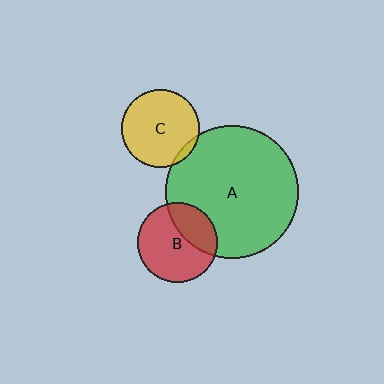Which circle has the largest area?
Circle A (green).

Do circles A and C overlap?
Yes.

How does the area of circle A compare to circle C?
Approximately 2.9 times.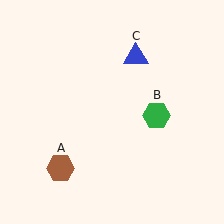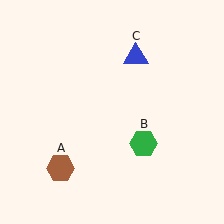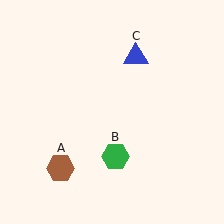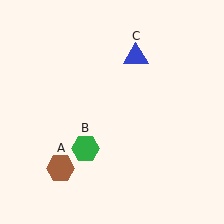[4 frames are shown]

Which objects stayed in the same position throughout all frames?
Brown hexagon (object A) and blue triangle (object C) remained stationary.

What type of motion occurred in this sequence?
The green hexagon (object B) rotated clockwise around the center of the scene.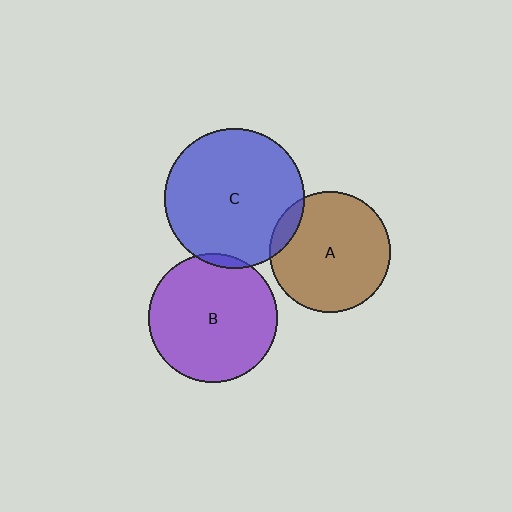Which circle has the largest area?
Circle C (blue).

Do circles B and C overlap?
Yes.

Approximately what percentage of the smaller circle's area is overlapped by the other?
Approximately 5%.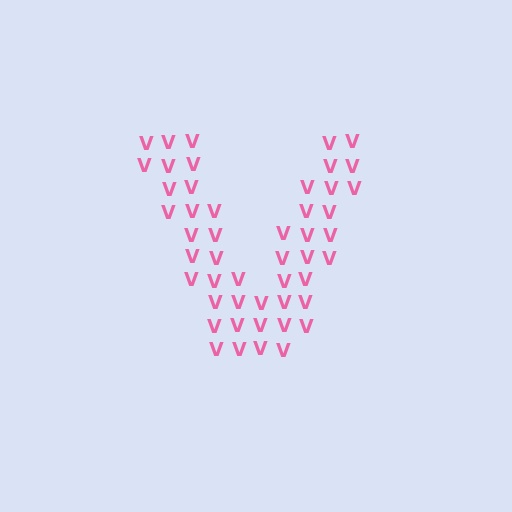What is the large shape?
The large shape is the letter V.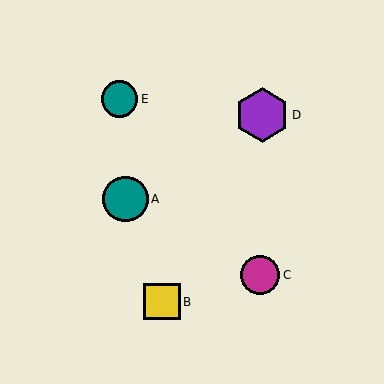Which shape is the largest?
The purple hexagon (labeled D) is the largest.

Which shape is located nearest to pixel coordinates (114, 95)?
The teal circle (labeled E) at (119, 99) is nearest to that location.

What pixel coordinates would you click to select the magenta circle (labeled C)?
Click at (260, 275) to select the magenta circle C.